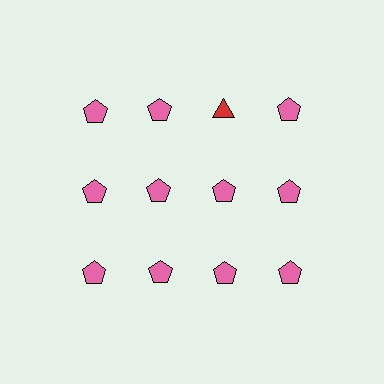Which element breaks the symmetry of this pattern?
The red triangle in the top row, center column breaks the symmetry. All other shapes are pink pentagons.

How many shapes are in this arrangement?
There are 12 shapes arranged in a grid pattern.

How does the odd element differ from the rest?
It differs in both color (red instead of pink) and shape (triangle instead of pentagon).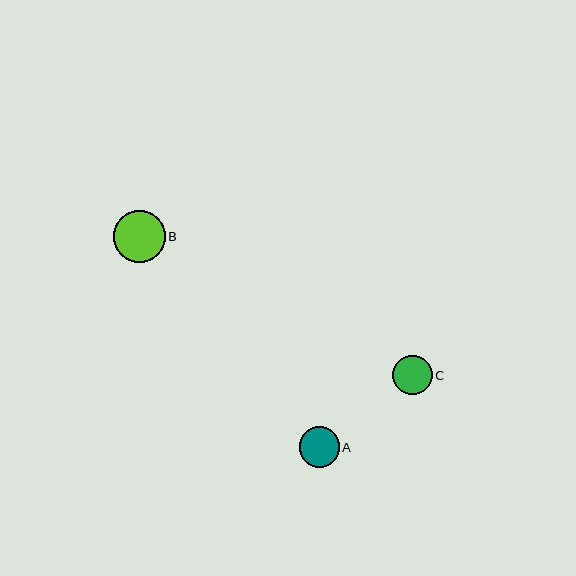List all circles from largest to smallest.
From largest to smallest: B, A, C.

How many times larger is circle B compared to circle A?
Circle B is approximately 1.3 times the size of circle A.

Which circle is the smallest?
Circle C is the smallest with a size of approximately 39 pixels.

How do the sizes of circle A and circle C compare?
Circle A and circle C are approximately the same size.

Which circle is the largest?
Circle B is the largest with a size of approximately 51 pixels.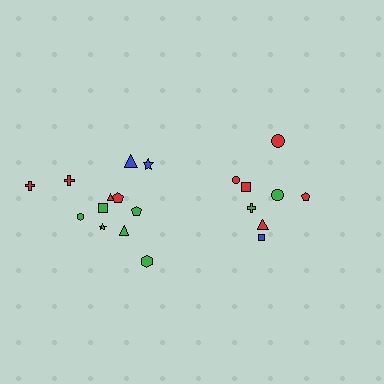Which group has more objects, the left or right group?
The left group.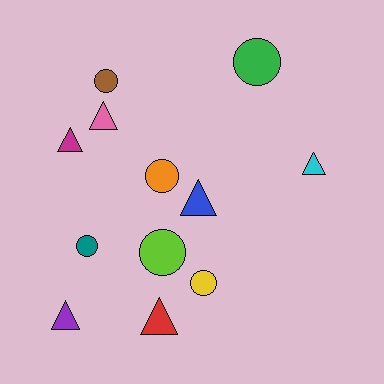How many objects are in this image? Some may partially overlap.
There are 12 objects.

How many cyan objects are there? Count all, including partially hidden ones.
There is 1 cyan object.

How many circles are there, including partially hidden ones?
There are 6 circles.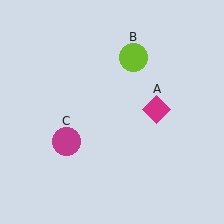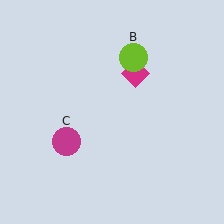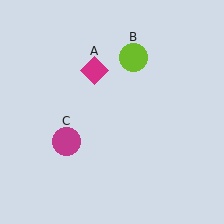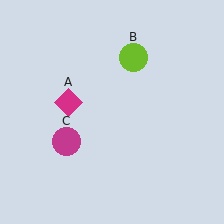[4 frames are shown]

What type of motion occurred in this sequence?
The magenta diamond (object A) rotated counterclockwise around the center of the scene.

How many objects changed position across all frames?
1 object changed position: magenta diamond (object A).